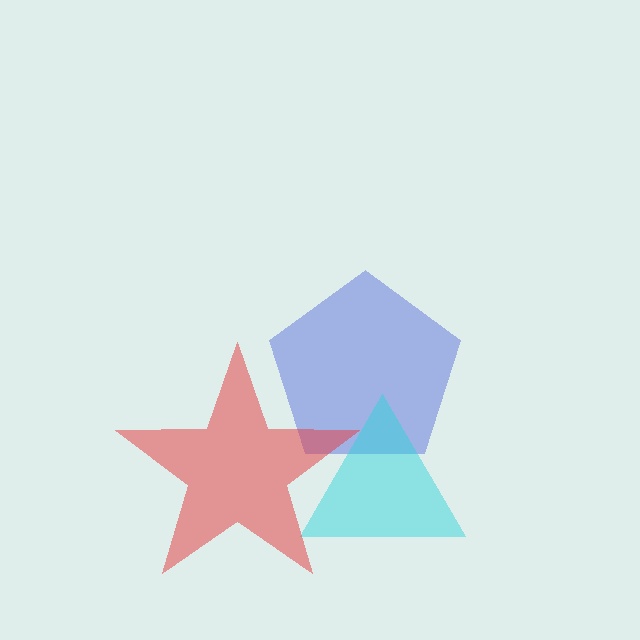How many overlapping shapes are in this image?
There are 3 overlapping shapes in the image.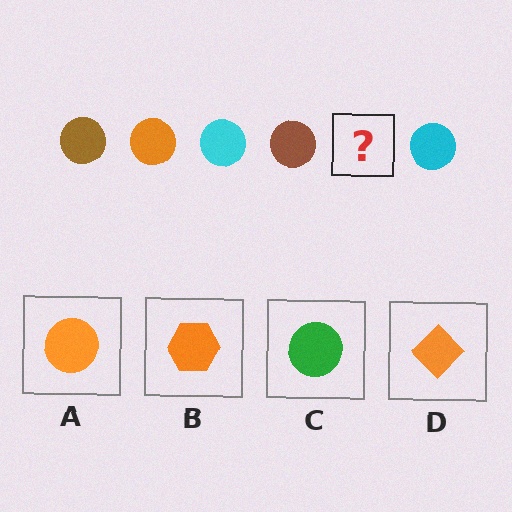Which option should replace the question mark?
Option A.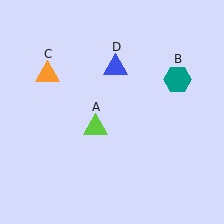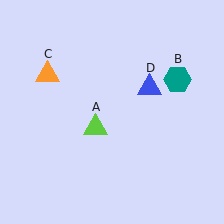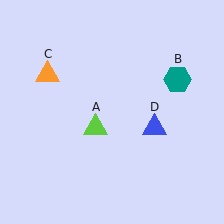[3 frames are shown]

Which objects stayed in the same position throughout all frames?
Lime triangle (object A) and teal hexagon (object B) and orange triangle (object C) remained stationary.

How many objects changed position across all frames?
1 object changed position: blue triangle (object D).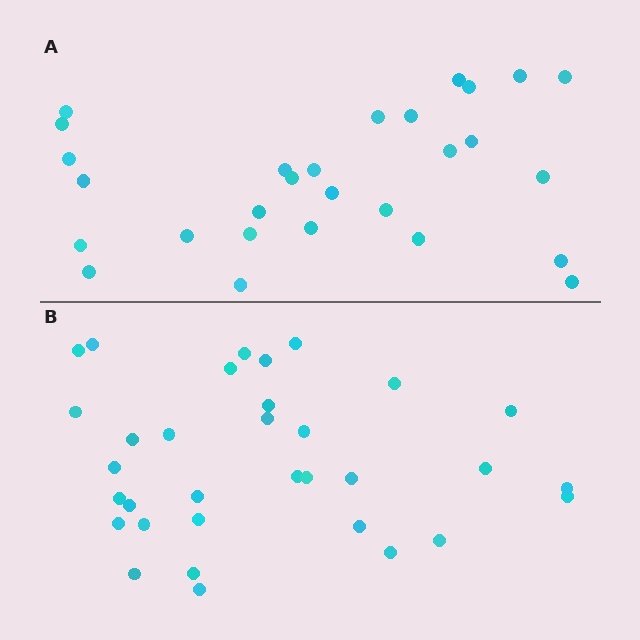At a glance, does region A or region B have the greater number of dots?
Region B (the bottom region) has more dots.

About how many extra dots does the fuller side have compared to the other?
Region B has about 5 more dots than region A.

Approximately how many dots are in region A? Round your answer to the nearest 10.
About 30 dots. (The exact count is 28, which rounds to 30.)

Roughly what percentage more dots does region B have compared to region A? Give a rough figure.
About 20% more.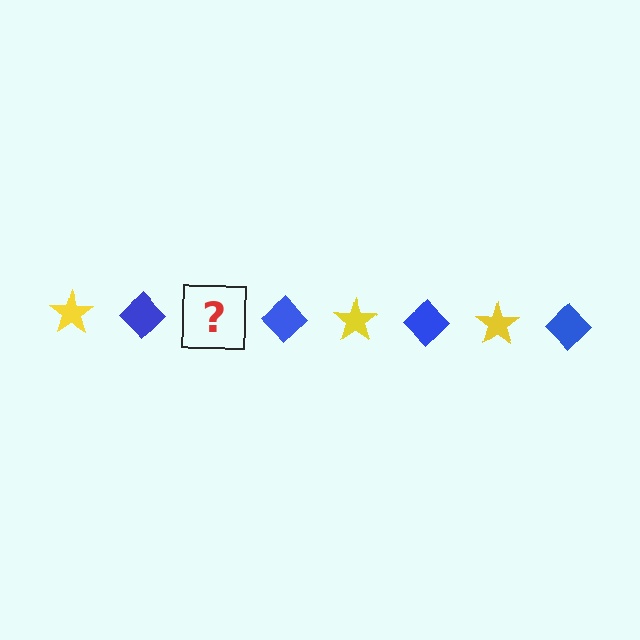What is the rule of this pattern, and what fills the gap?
The rule is that the pattern alternates between yellow star and blue diamond. The gap should be filled with a yellow star.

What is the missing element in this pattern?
The missing element is a yellow star.